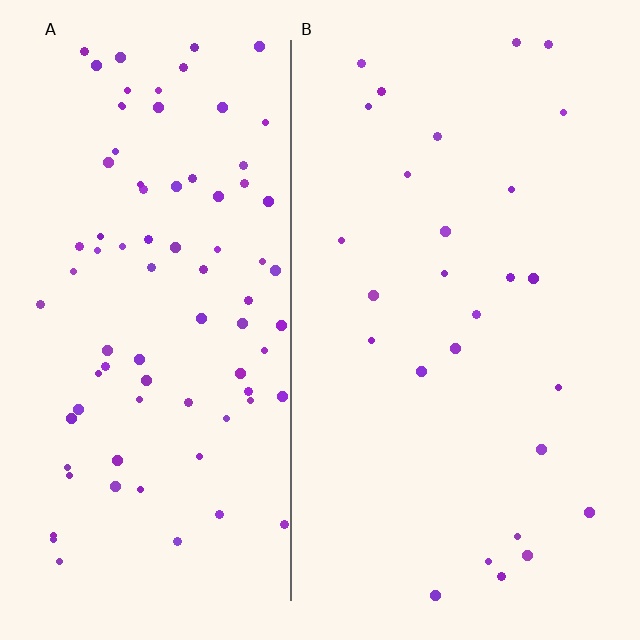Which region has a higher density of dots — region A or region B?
A (the left).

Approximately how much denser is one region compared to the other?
Approximately 3.1× — region A over region B.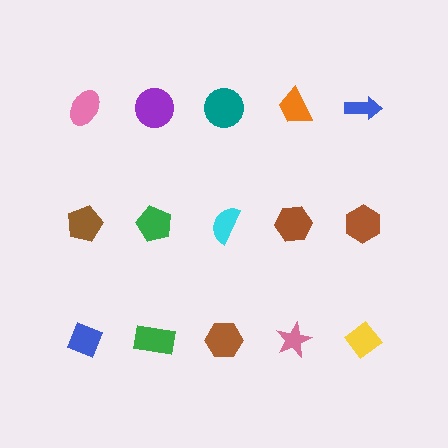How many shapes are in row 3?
5 shapes.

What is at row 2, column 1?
A brown pentagon.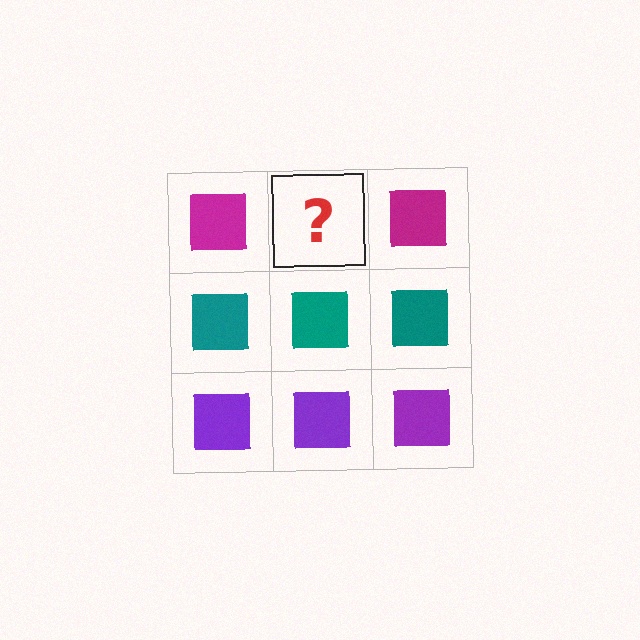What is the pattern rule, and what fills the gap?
The rule is that each row has a consistent color. The gap should be filled with a magenta square.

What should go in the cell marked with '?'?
The missing cell should contain a magenta square.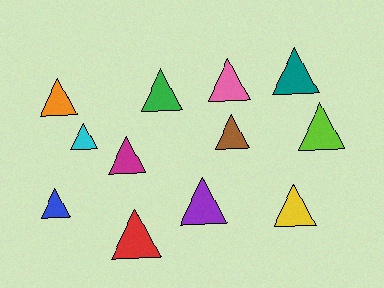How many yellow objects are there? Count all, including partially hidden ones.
There is 1 yellow object.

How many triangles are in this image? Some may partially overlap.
There are 12 triangles.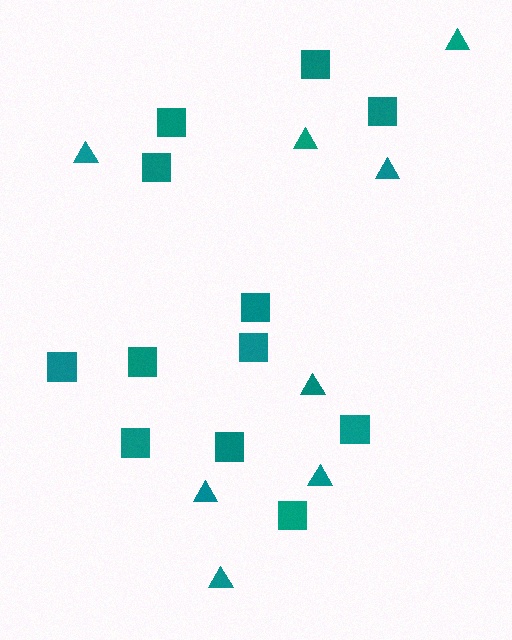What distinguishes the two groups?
There are 2 groups: one group of squares (12) and one group of triangles (8).